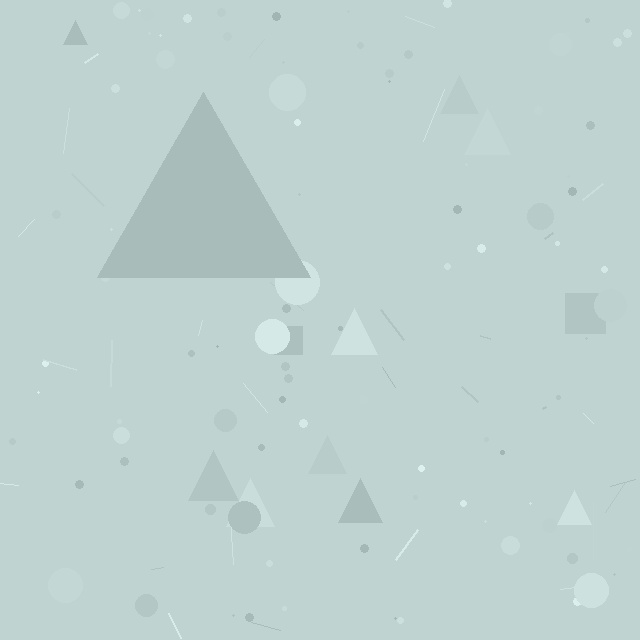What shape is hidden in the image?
A triangle is hidden in the image.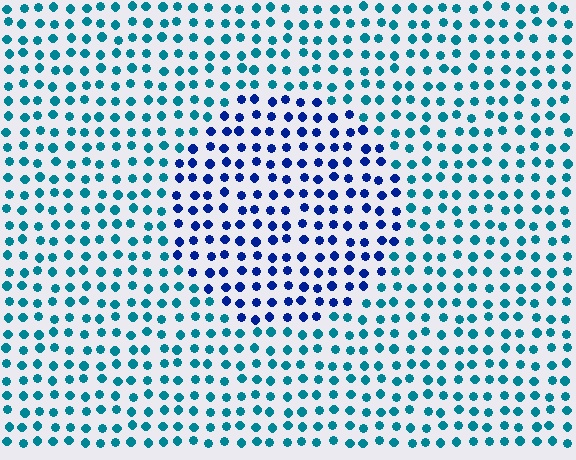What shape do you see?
I see a circle.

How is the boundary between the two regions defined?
The boundary is defined purely by a slight shift in hue (about 42 degrees). Spacing, size, and orientation are identical on both sides.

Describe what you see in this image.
The image is filled with small teal elements in a uniform arrangement. A circle-shaped region is visible where the elements are tinted to a slightly different hue, forming a subtle color boundary.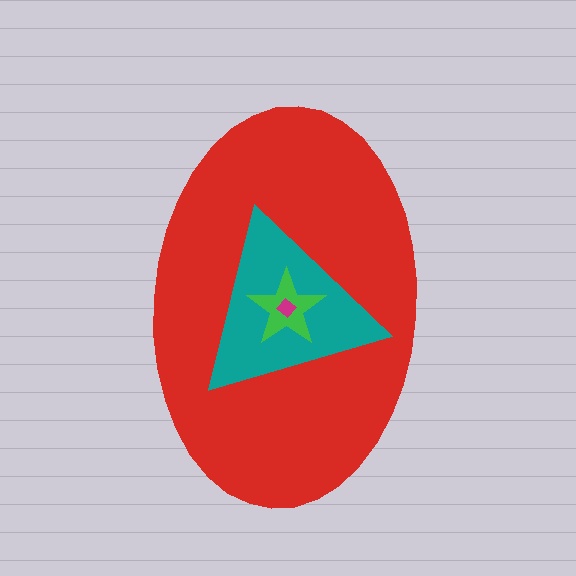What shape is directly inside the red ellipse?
The teal triangle.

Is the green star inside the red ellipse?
Yes.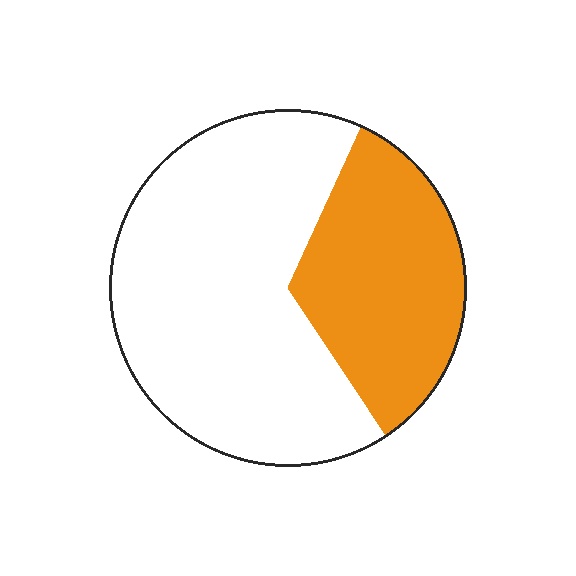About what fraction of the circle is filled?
About one third (1/3).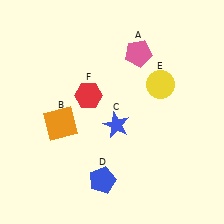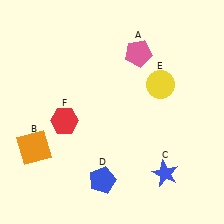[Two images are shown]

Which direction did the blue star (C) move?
The blue star (C) moved right.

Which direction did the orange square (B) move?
The orange square (B) moved left.